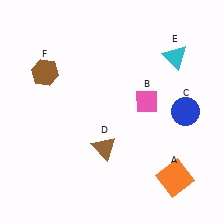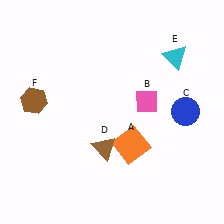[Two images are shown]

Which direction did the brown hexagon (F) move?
The brown hexagon (F) moved down.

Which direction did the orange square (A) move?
The orange square (A) moved left.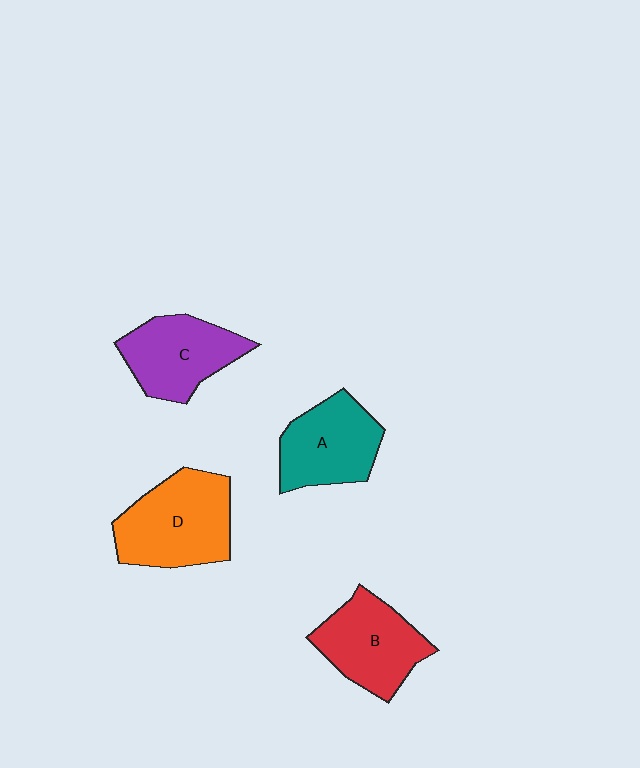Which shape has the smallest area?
Shape A (teal).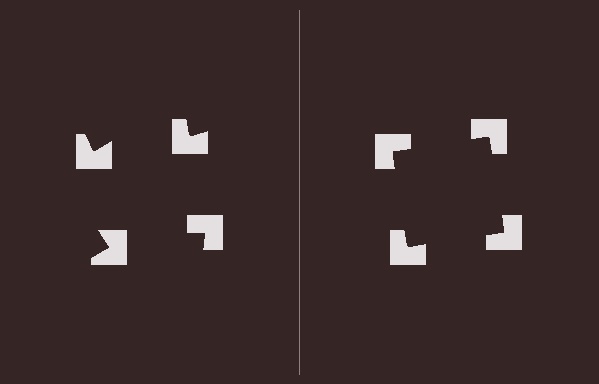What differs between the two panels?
The notched squares are positioned identically on both sides; only the wedge orientations differ. On the right they align to a square; on the left they are misaligned.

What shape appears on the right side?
An illusory square.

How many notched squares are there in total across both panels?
8 — 4 on each side.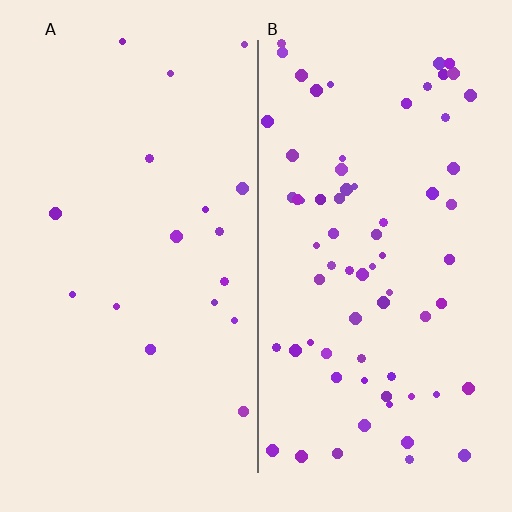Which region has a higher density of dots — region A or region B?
B (the right).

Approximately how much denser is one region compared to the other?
Approximately 4.0× — region B over region A.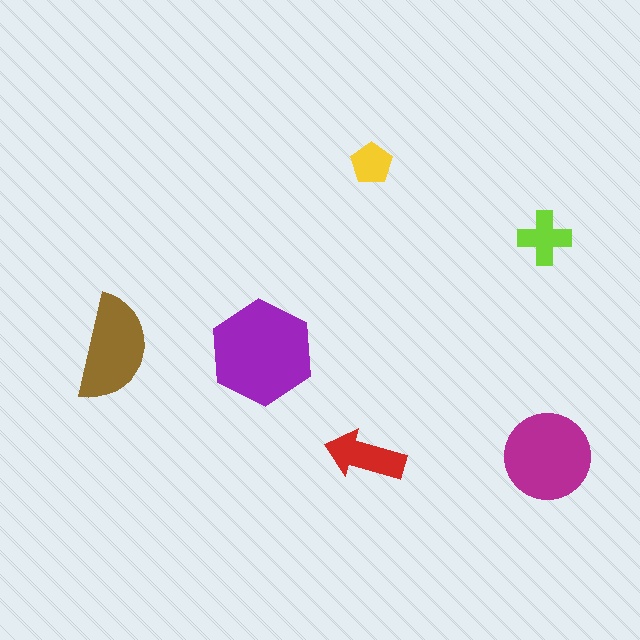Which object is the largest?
The purple hexagon.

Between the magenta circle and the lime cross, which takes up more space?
The magenta circle.